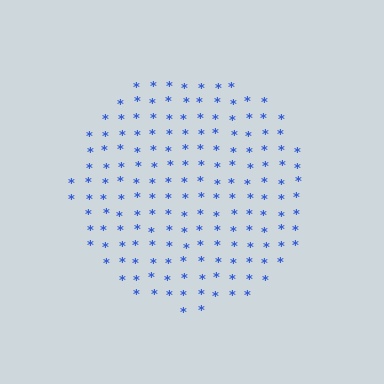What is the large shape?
The large shape is a circle.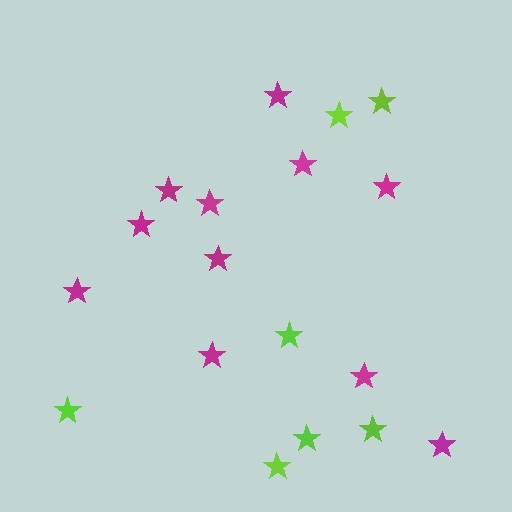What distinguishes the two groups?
There are 2 groups: one group of magenta stars (11) and one group of lime stars (7).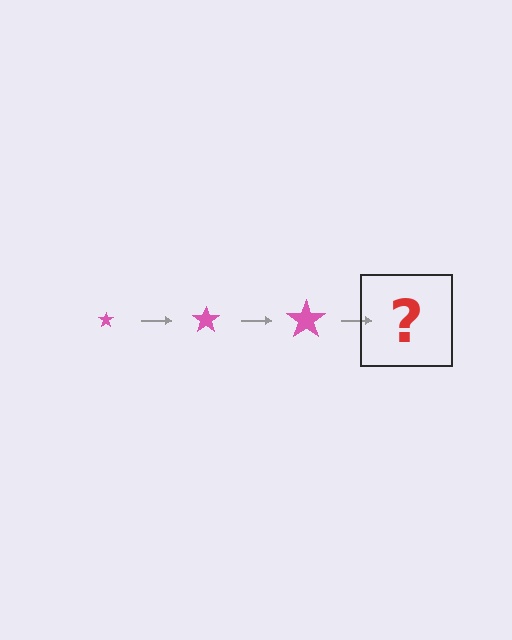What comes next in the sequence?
The next element should be a pink star, larger than the previous one.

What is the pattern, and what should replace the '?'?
The pattern is that the star gets progressively larger each step. The '?' should be a pink star, larger than the previous one.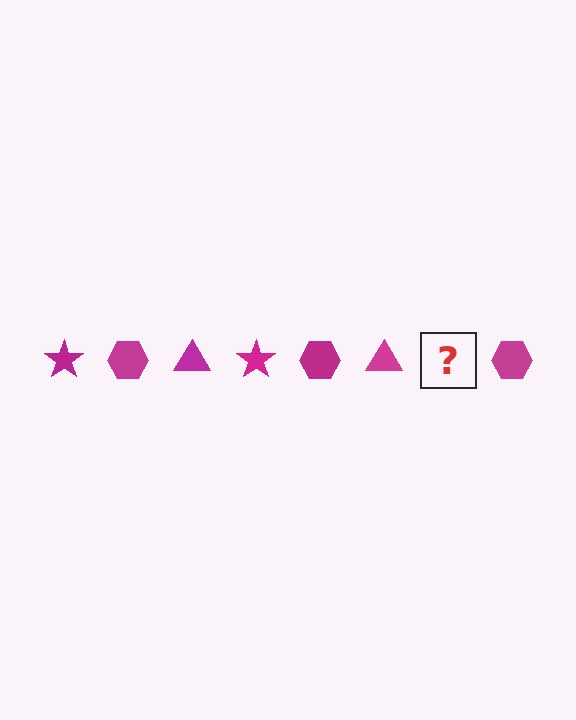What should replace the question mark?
The question mark should be replaced with a magenta star.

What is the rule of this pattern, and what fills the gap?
The rule is that the pattern cycles through star, hexagon, triangle shapes in magenta. The gap should be filled with a magenta star.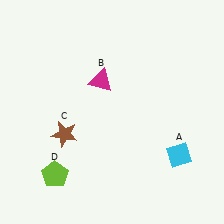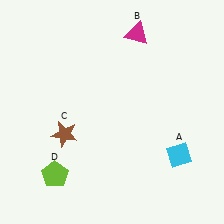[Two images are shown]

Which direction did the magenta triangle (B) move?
The magenta triangle (B) moved up.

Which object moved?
The magenta triangle (B) moved up.